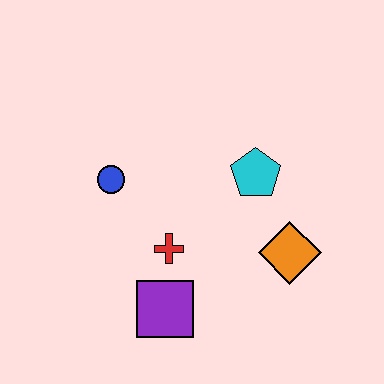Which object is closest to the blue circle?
The red cross is closest to the blue circle.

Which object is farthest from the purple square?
The cyan pentagon is farthest from the purple square.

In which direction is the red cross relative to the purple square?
The red cross is above the purple square.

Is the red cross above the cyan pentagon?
No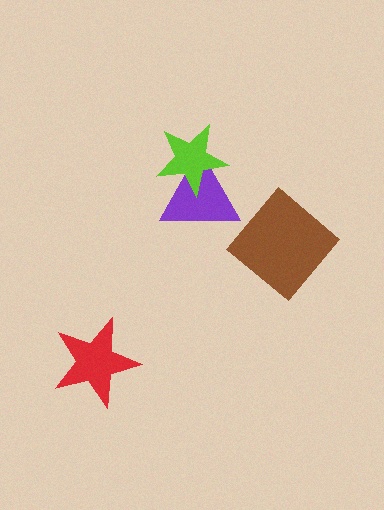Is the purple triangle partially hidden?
Yes, it is partially covered by another shape.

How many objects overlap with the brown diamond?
0 objects overlap with the brown diamond.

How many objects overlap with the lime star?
1 object overlaps with the lime star.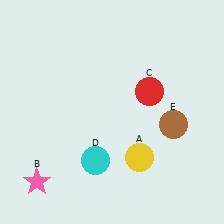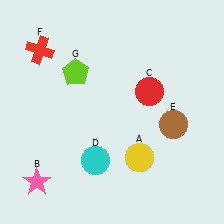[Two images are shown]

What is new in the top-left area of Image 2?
A lime pentagon (G) was added in the top-left area of Image 2.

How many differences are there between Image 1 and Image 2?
There are 2 differences between the two images.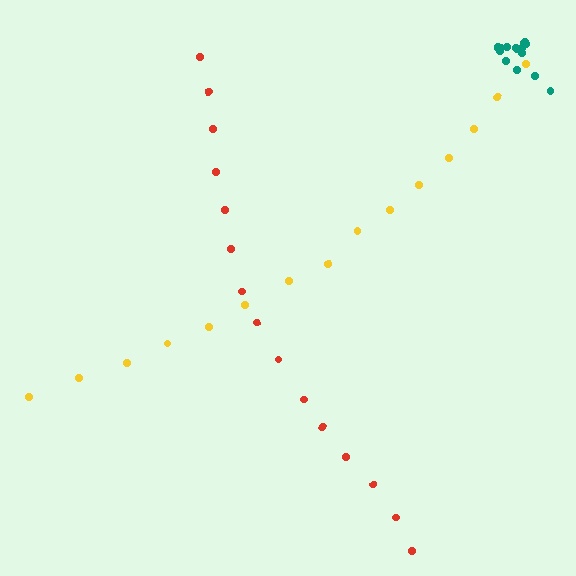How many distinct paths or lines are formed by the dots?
There are 3 distinct paths.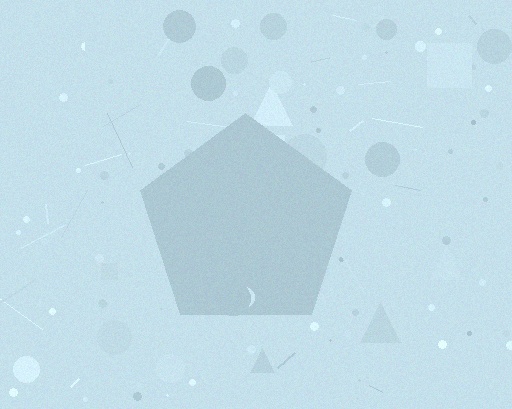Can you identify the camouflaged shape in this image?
The camouflaged shape is a pentagon.